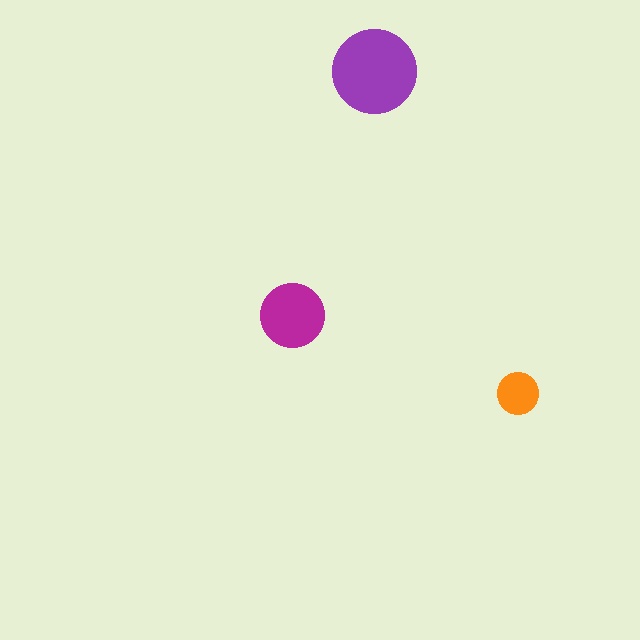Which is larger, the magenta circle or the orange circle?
The magenta one.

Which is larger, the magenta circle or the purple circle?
The purple one.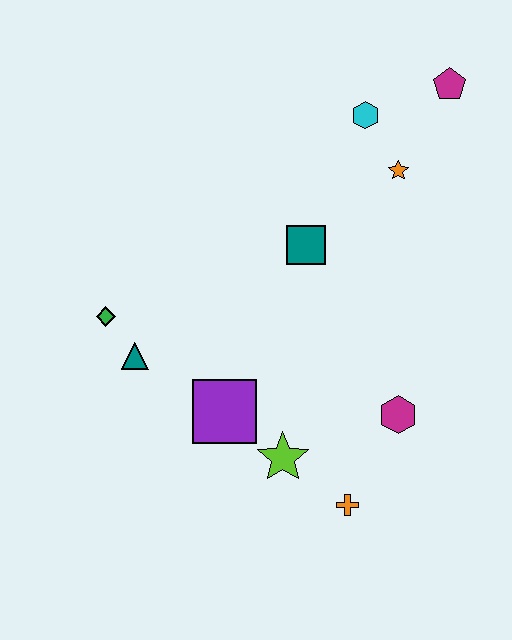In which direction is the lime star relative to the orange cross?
The lime star is to the left of the orange cross.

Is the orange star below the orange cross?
No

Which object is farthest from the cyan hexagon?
The orange cross is farthest from the cyan hexagon.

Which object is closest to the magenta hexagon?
The orange cross is closest to the magenta hexagon.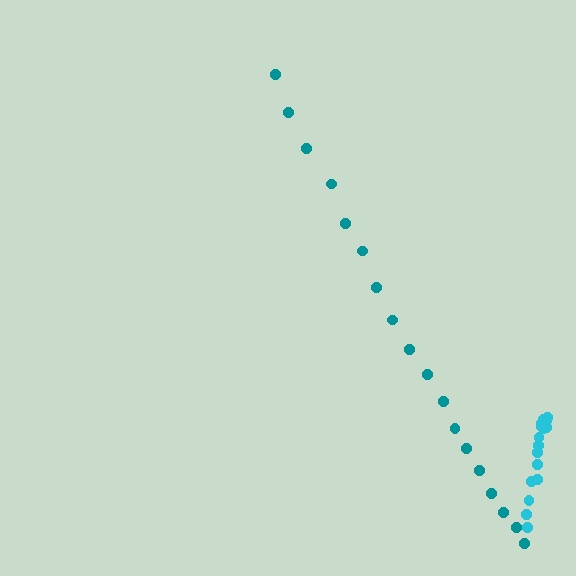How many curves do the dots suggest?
There are 2 distinct paths.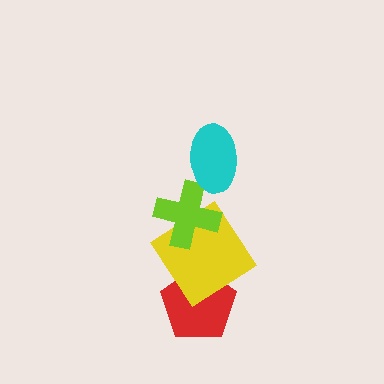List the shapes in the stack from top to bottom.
From top to bottom: the cyan ellipse, the lime cross, the yellow diamond, the red pentagon.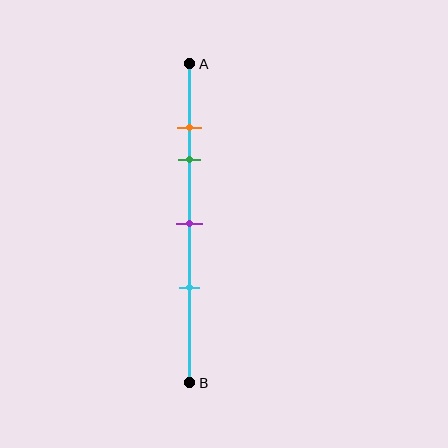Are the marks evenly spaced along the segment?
No, the marks are not evenly spaced.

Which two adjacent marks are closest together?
The orange and green marks are the closest adjacent pair.